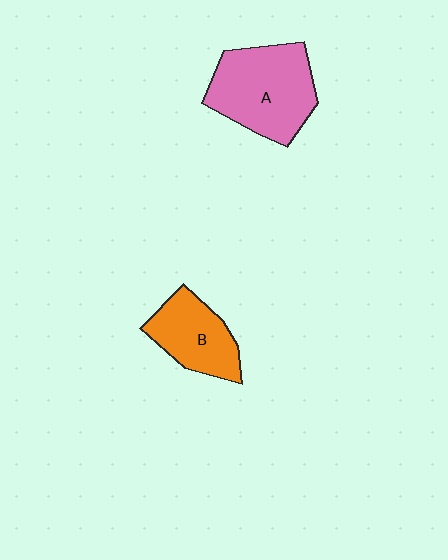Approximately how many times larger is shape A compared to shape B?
Approximately 1.5 times.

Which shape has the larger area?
Shape A (pink).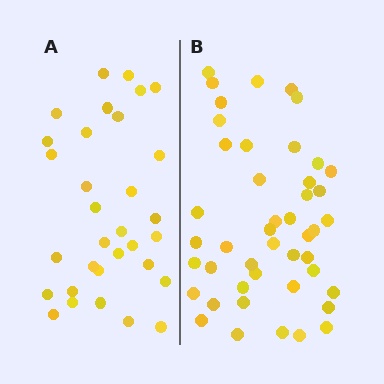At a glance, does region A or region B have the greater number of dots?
Region B (the right region) has more dots.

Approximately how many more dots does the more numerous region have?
Region B has approximately 15 more dots than region A.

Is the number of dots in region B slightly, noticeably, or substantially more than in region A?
Region B has noticeably more, but not dramatically so. The ratio is roughly 1.4 to 1.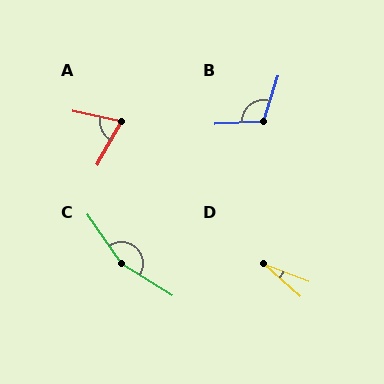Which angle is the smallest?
D, at approximately 20 degrees.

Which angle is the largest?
C, at approximately 157 degrees.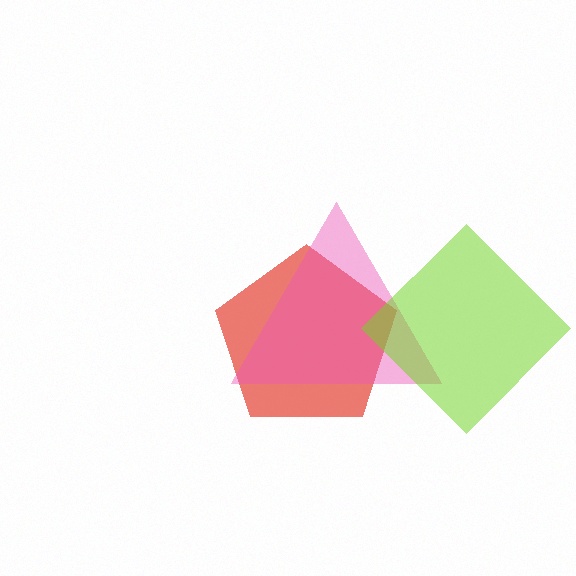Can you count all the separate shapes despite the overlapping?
Yes, there are 3 separate shapes.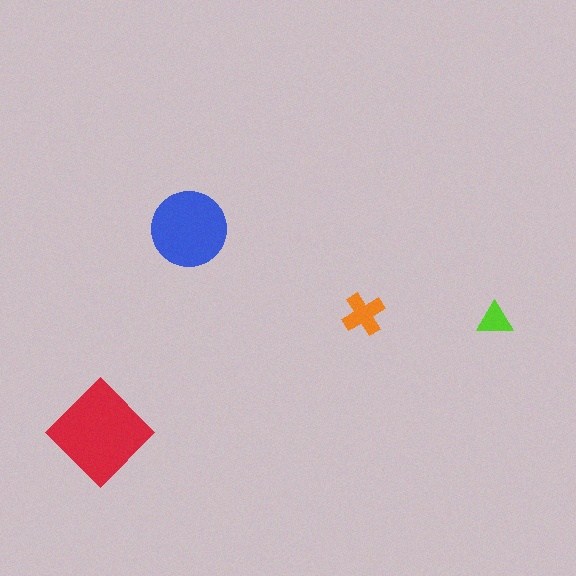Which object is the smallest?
The lime triangle.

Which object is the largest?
The red diamond.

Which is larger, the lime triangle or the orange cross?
The orange cross.